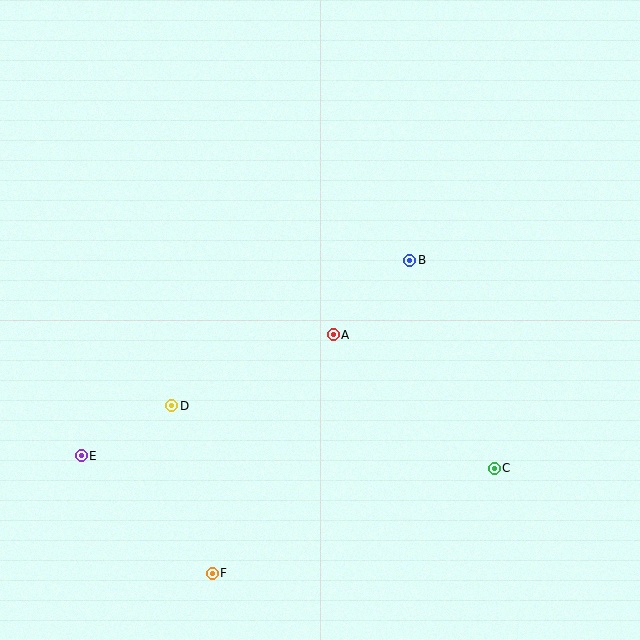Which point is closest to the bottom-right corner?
Point C is closest to the bottom-right corner.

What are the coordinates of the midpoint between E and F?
The midpoint between E and F is at (147, 514).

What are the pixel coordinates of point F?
Point F is at (212, 573).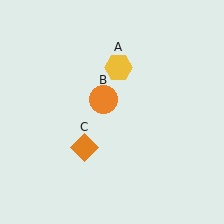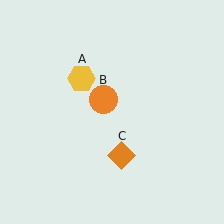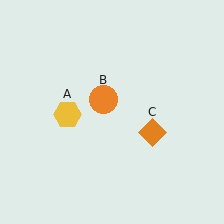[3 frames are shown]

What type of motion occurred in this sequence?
The yellow hexagon (object A), orange diamond (object C) rotated counterclockwise around the center of the scene.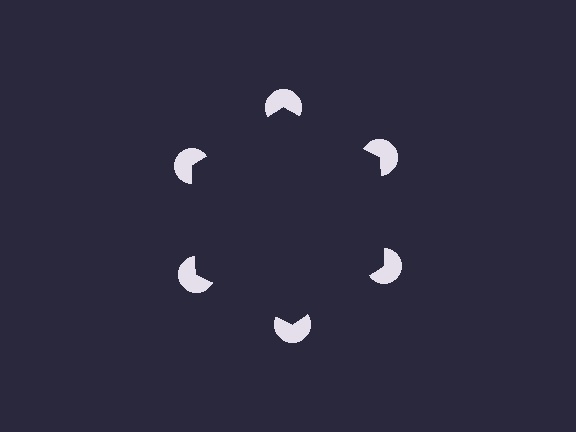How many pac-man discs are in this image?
There are 6 — one at each vertex of the illusory hexagon.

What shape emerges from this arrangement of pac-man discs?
An illusory hexagon — its edges are inferred from the aligned wedge cuts in the pac-man discs, not physically drawn.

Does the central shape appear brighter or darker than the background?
It typically appears slightly darker than the background, even though no actual brightness change is drawn.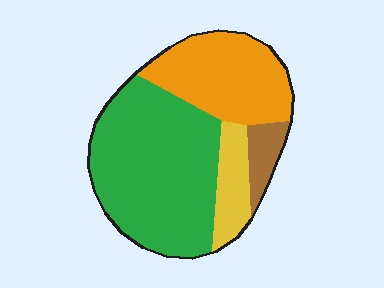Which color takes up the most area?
Green, at roughly 55%.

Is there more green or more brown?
Green.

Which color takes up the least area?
Brown, at roughly 5%.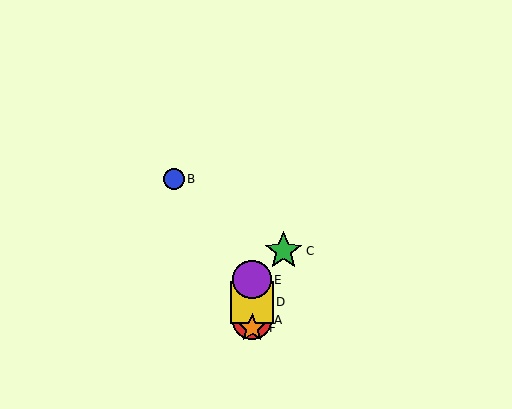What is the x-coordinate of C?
Object C is at x≈284.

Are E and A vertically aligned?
Yes, both are at x≈252.